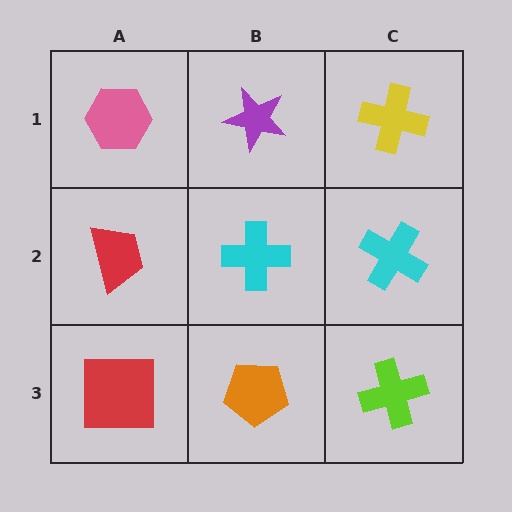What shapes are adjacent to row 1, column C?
A cyan cross (row 2, column C), a purple star (row 1, column B).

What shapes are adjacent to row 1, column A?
A red trapezoid (row 2, column A), a purple star (row 1, column B).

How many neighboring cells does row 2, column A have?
3.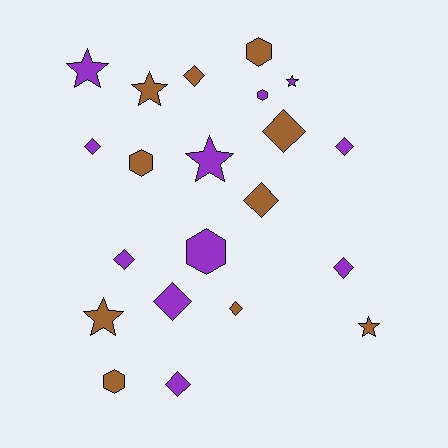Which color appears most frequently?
Purple, with 11 objects.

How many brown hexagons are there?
There are 3 brown hexagons.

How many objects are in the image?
There are 21 objects.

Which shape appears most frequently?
Diamond, with 10 objects.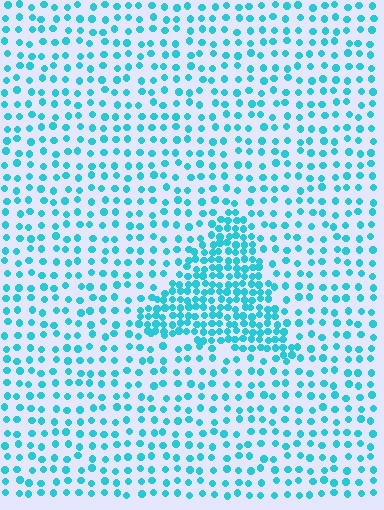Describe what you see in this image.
The image contains small cyan elements arranged at two different densities. A triangle-shaped region is visible where the elements are more densely packed than the surrounding area.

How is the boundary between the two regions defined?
The boundary is defined by a change in element density (approximately 2.3x ratio). All elements are the same color, size, and shape.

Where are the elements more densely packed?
The elements are more densely packed inside the triangle boundary.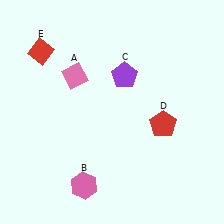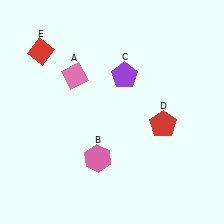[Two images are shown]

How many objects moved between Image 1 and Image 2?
1 object moved between the two images.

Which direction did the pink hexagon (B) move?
The pink hexagon (B) moved up.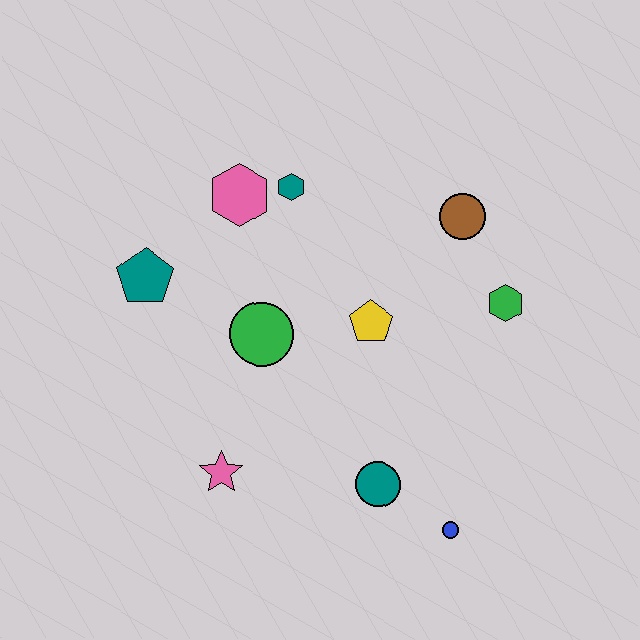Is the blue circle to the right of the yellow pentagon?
Yes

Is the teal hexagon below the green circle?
No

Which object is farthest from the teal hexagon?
The blue circle is farthest from the teal hexagon.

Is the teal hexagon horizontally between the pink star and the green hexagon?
Yes